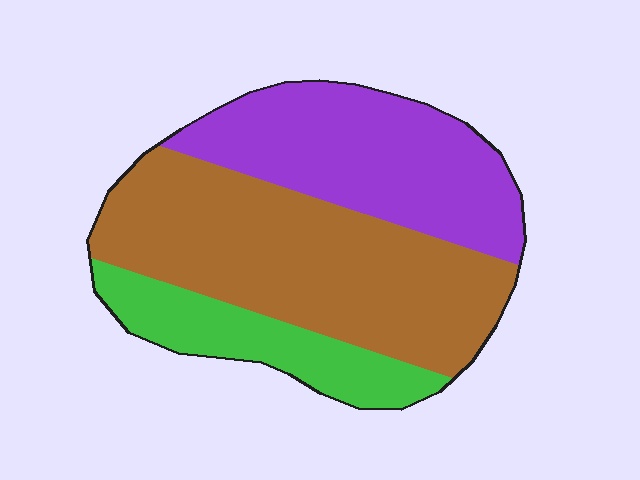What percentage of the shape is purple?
Purple takes up between a quarter and a half of the shape.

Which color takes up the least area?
Green, at roughly 20%.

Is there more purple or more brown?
Brown.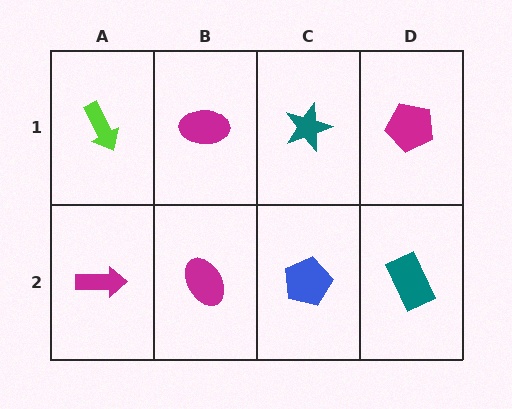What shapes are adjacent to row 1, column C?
A blue pentagon (row 2, column C), a magenta ellipse (row 1, column B), a magenta pentagon (row 1, column D).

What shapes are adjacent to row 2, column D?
A magenta pentagon (row 1, column D), a blue pentagon (row 2, column C).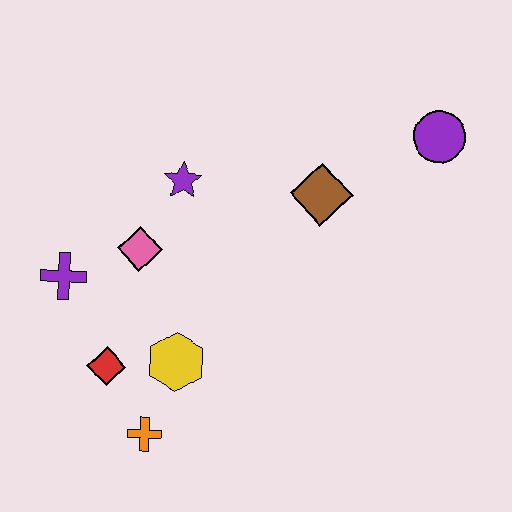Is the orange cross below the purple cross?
Yes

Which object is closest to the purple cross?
The pink diamond is closest to the purple cross.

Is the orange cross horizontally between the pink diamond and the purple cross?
No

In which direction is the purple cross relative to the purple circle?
The purple cross is to the left of the purple circle.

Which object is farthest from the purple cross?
The purple circle is farthest from the purple cross.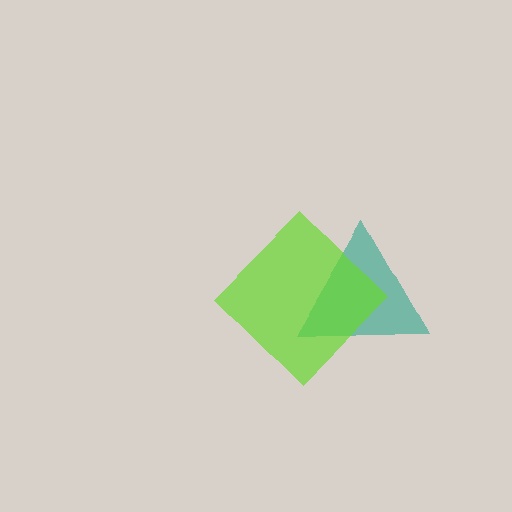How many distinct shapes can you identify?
There are 2 distinct shapes: a teal triangle, a lime diamond.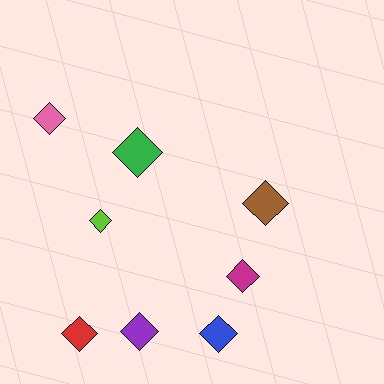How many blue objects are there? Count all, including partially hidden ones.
There is 1 blue object.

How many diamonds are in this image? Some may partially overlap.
There are 8 diamonds.